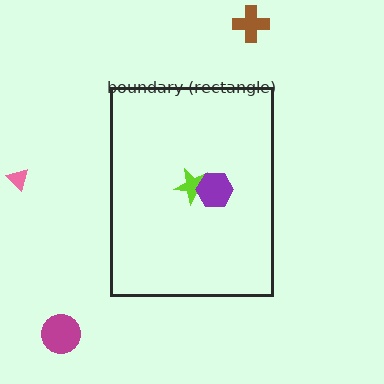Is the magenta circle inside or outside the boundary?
Outside.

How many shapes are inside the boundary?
2 inside, 3 outside.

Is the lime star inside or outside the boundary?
Inside.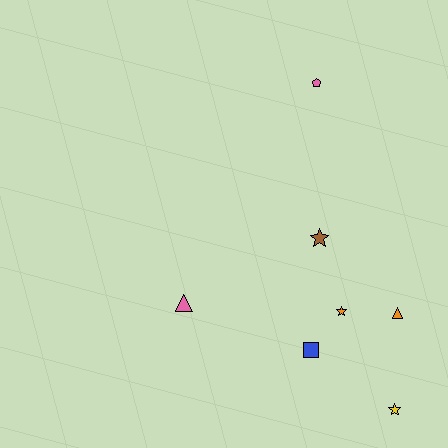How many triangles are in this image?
There are 2 triangles.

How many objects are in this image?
There are 7 objects.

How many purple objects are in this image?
There are no purple objects.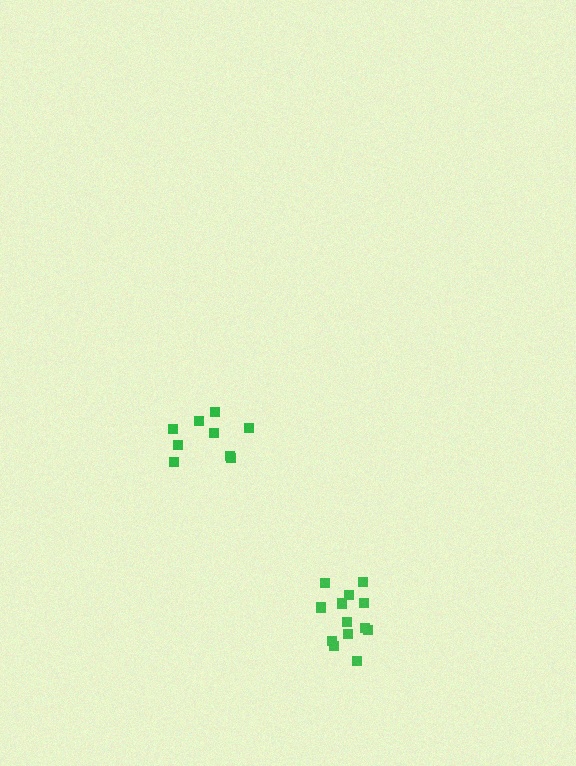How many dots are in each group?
Group 1: 9 dots, Group 2: 13 dots (22 total).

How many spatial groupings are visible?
There are 2 spatial groupings.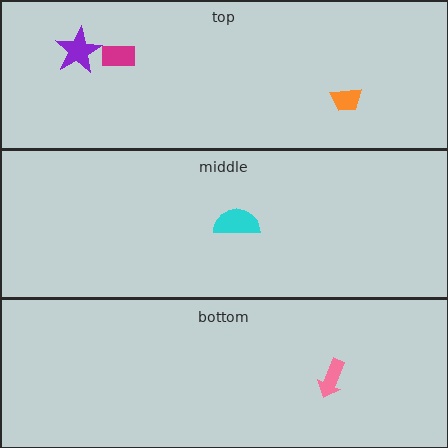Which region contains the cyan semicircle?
The middle region.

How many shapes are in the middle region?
1.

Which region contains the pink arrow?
The bottom region.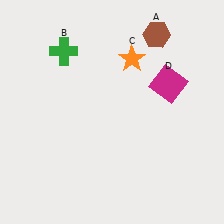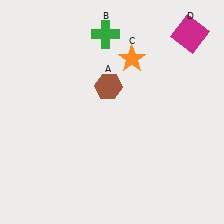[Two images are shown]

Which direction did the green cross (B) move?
The green cross (B) moved right.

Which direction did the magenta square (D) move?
The magenta square (D) moved up.